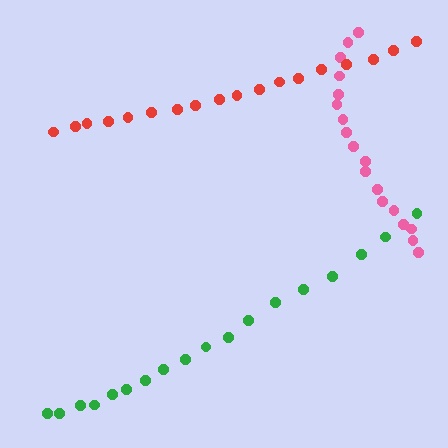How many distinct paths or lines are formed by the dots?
There are 3 distinct paths.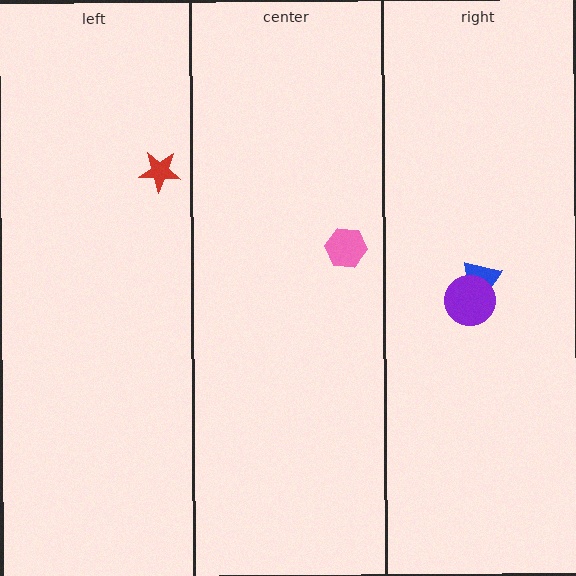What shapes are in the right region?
The blue trapezoid, the purple circle.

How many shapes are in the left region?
1.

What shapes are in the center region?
The pink hexagon.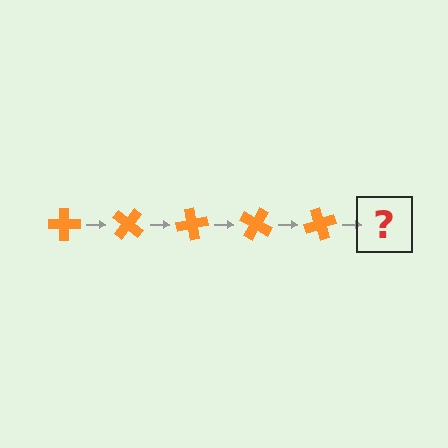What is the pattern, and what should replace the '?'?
The pattern is that the cross rotates 40 degrees each step. The '?' should be an orange cross rotated 200 degrees.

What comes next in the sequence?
The next element should be an orange cross rotated 200 degrees.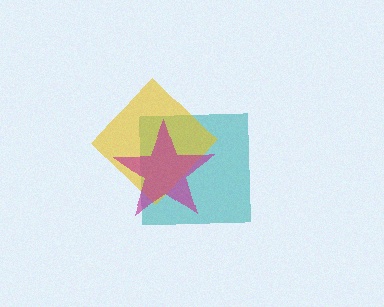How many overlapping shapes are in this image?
There are 3 overlapping shapes in the image.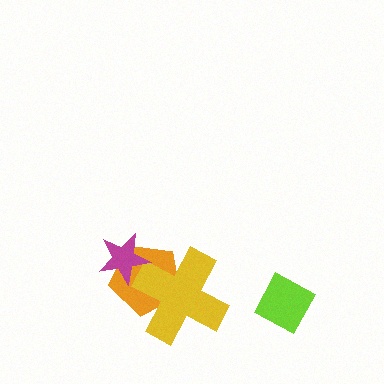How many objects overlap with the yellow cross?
1 object overlaps with the yellow cross.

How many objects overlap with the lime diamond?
0 objects overlap with the lime diamond.